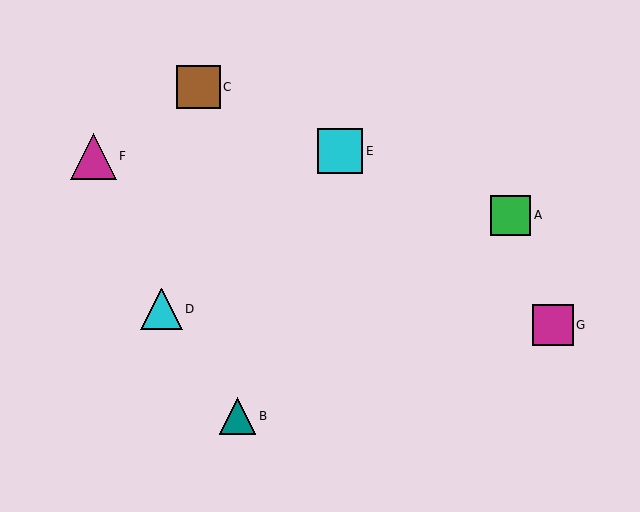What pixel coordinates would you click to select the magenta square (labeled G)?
Click at (553, 325) to select the magenta square G.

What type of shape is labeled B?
Shape B is a teal triangle.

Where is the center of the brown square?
The center of the brown square is at (198, 87).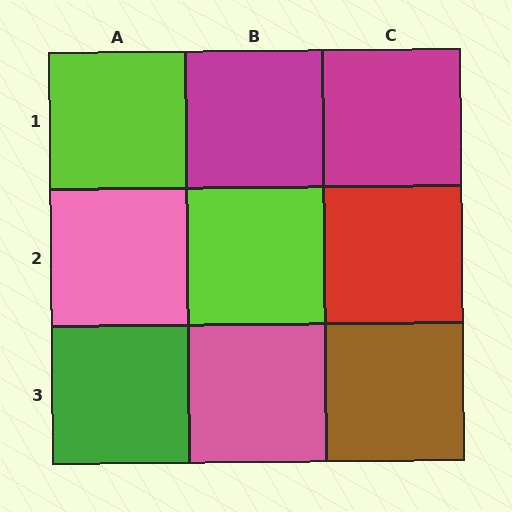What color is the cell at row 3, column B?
Pink.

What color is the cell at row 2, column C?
Red.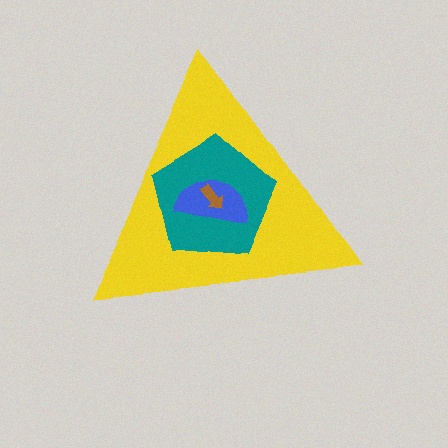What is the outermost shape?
The yellow triangle.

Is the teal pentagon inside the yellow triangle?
Yes.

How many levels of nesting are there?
4.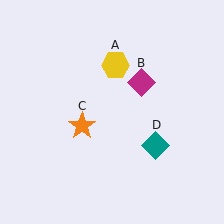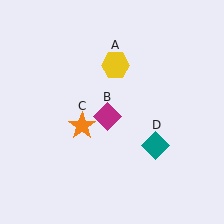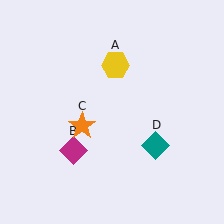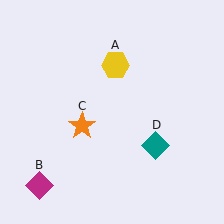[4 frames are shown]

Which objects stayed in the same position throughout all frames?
Yellow hexagon (object A) and orange star (object C) and teal diamond (object D) remained stationary.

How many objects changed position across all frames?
1 object changed position: magenta diamond (object B).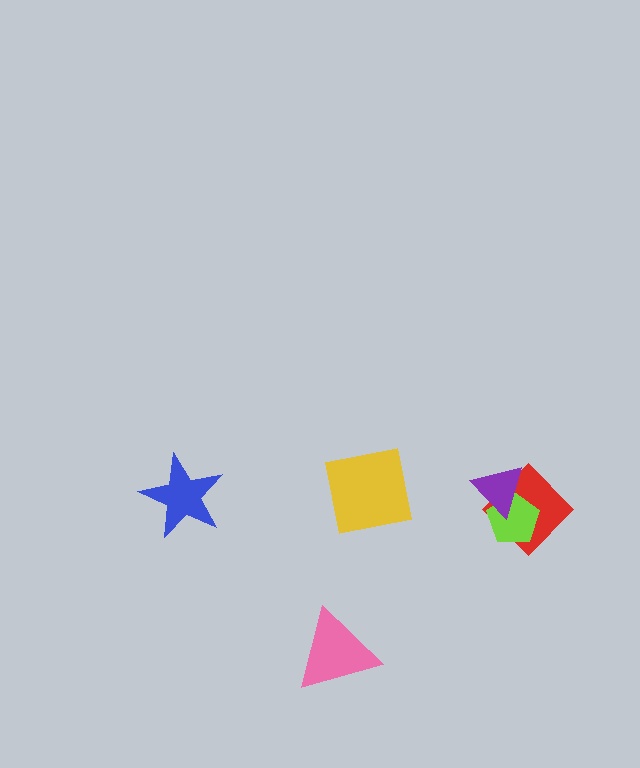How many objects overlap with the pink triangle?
0 objects overlap with the pink triangle.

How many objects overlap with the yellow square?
0 objects overlap with the yellow square.